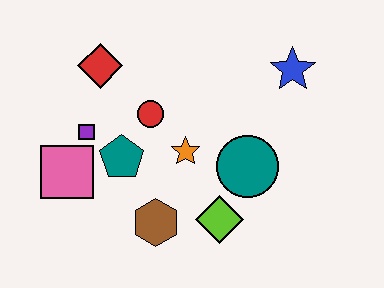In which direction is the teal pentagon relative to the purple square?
The teal pentagon is to the right of the purple square.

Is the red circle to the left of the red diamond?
No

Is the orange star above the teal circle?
Yes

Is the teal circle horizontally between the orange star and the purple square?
No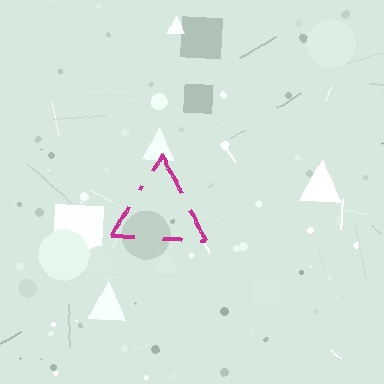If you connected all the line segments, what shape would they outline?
They would outline a triangle.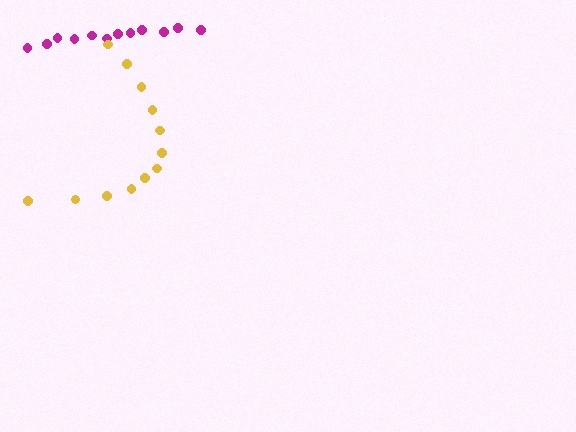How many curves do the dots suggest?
There are 2 distinct paths.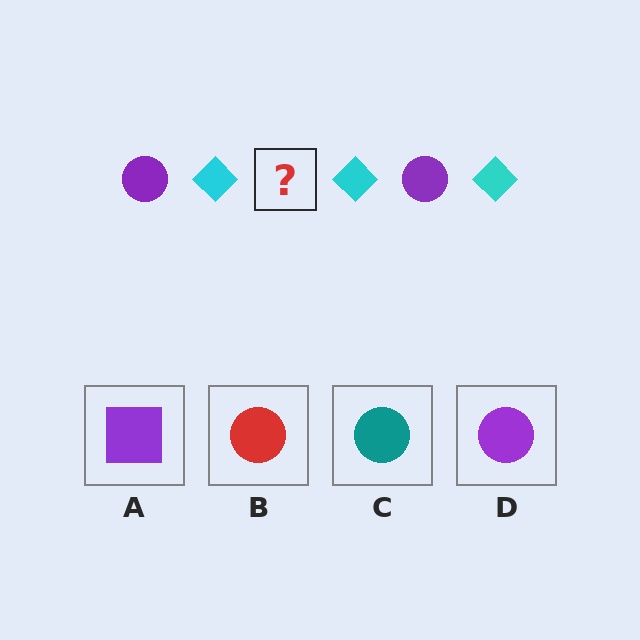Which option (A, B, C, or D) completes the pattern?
D.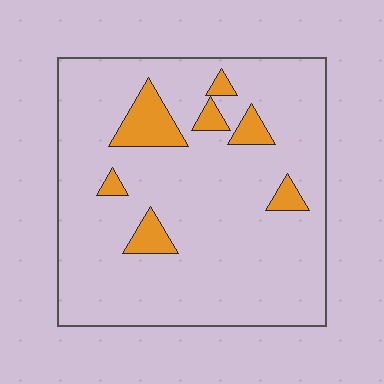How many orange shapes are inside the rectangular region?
7.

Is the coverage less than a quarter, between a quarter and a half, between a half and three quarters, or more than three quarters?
Less than a quarter.